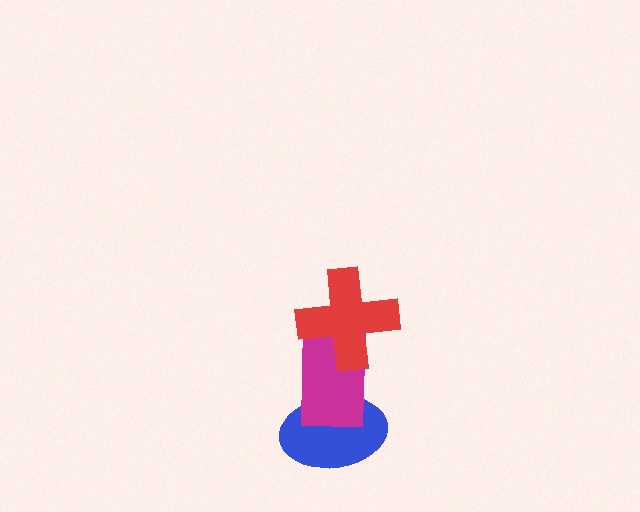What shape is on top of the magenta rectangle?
The red cross is on top of the magenta rectangle.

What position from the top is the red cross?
The red cross is 1st from the top.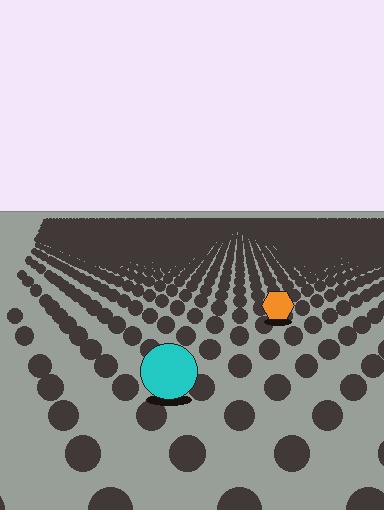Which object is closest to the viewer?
The cyan circle is closest. The texture marks near it are larger and more spread out.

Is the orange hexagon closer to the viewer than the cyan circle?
No. The cyan circle is closer — you can tell from the texture gradient: the ground texture is coarser near it.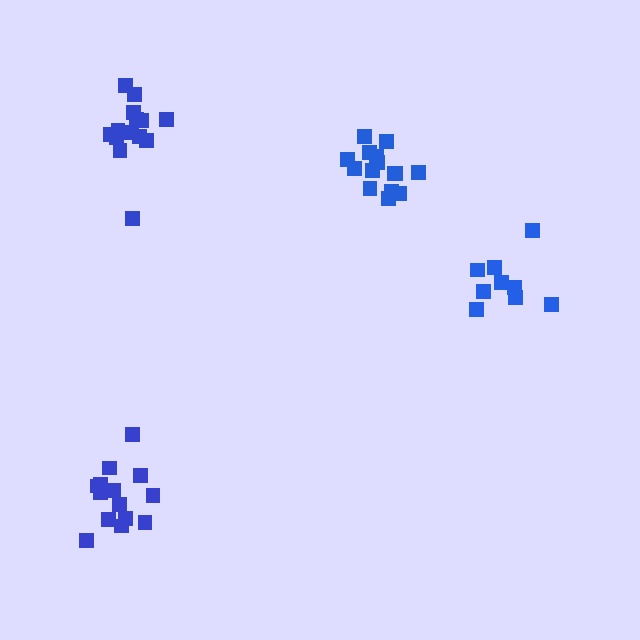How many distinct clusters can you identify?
There are 4 distinct clusters.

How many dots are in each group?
Group 1: 9 dots, Group 2: 15 dots, Group 3: 14 dots, Group 4: 14 dots (52 total).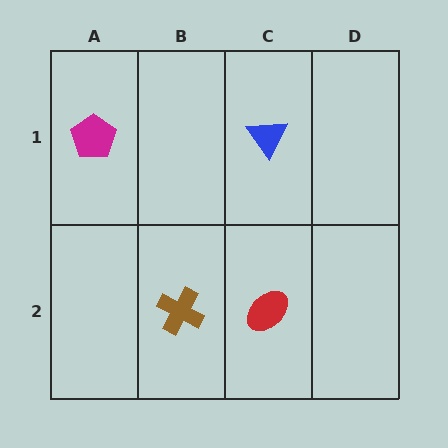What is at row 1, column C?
A blue triangle.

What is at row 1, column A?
A magenta pentagon.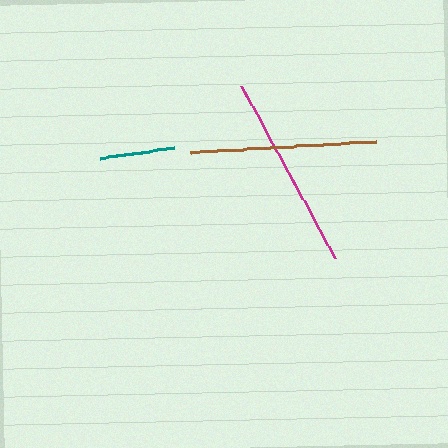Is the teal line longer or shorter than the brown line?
The brown line is longer than the teal line.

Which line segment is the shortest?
The teal line is the shortest at approximately 76 pixels.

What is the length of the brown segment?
The brown segment is approximately 186 pixels long.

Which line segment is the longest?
The magenta line is the longest at approximately 196 pixels.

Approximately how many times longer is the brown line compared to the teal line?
The brown line is approximately 2.5 times the length of the teal line.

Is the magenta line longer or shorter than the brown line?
The magenta line is longer than the brown line.